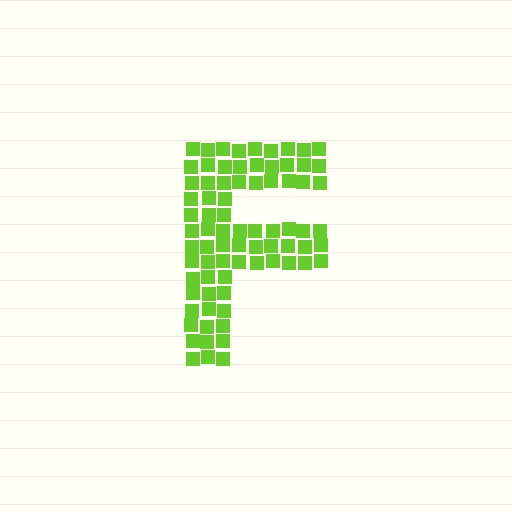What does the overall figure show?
The overall figure shows the letter F.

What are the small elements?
The small elements are squares.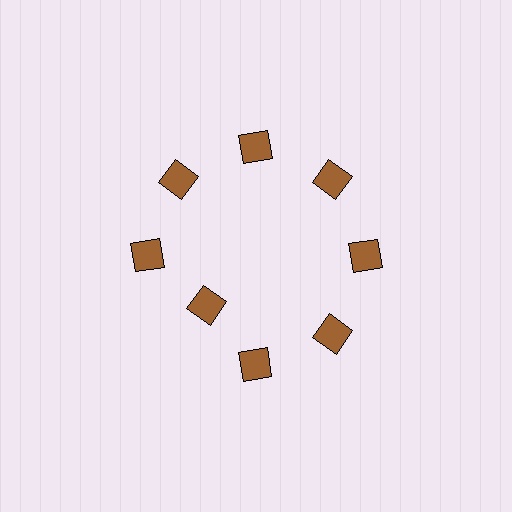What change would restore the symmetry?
The symmetry would be restored by moving it outward, back onto the ring so that all 8 diamonds sit at equal angles and equal distance from the center.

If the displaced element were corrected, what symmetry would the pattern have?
It would have 8-fold rotational symmetry — the pattern would map onto itself every 45 degrees.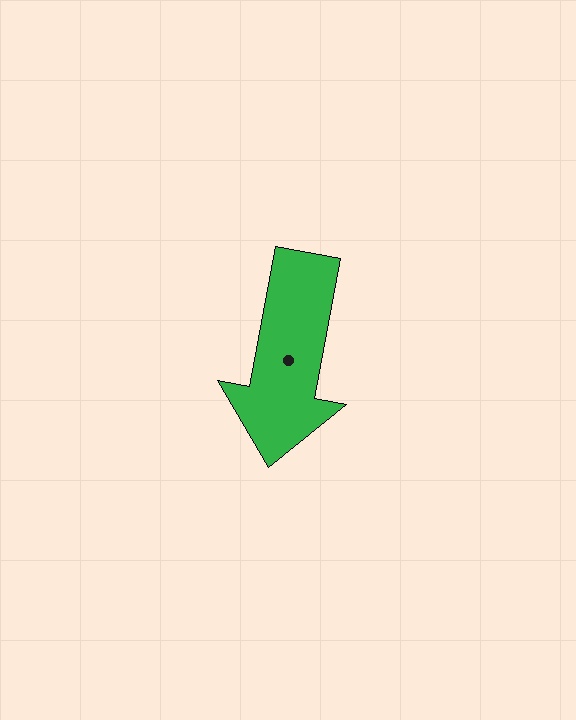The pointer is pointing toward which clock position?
Roughly 6 o'clock.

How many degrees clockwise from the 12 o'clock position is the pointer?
Approximately 191 degrees.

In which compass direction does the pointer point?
South.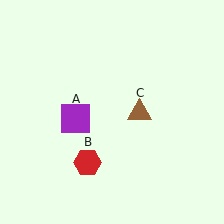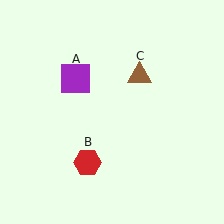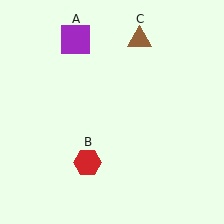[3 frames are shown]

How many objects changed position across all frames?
2 objects changed position: purple square (object A), brown triangle (object C).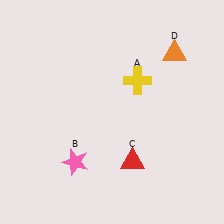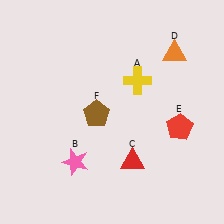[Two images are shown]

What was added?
A red pentagon (E), a brown pentagon (F) were added in Image 2.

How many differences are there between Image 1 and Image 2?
There are 2 differences between the two images.